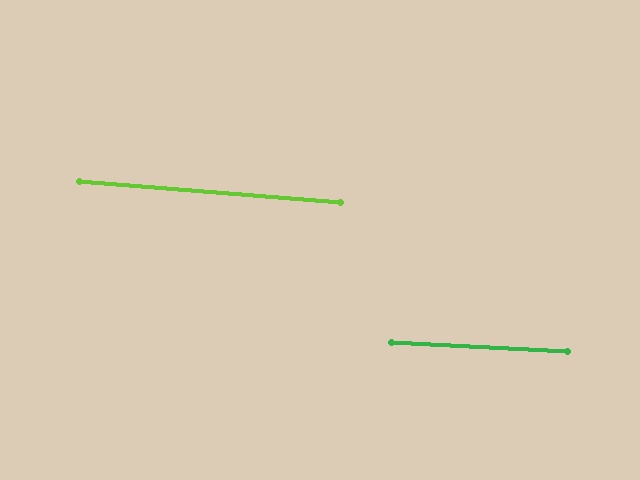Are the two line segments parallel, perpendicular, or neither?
Parallel — their directions differ by only 1.6°.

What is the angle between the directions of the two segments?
Approximately 2 degrees.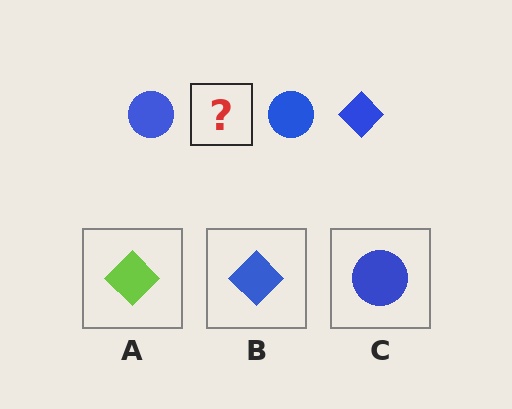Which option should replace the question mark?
Option B.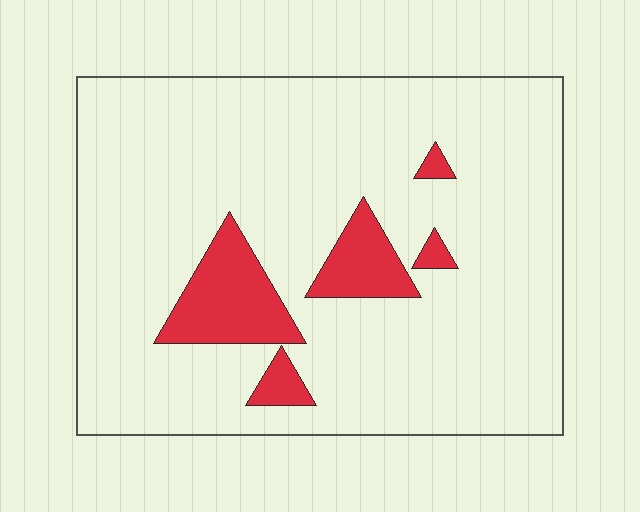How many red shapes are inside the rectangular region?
5.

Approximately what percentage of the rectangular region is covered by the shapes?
Approximately 10%.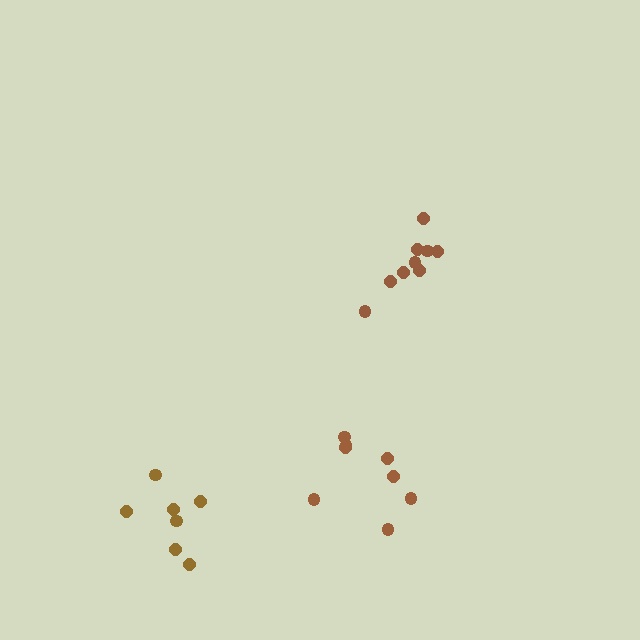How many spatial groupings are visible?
There are 3 spatial groupings.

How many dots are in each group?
Group 1: 8 dots, Group 2: 7 dots, Group 3: 9 dots (24 total).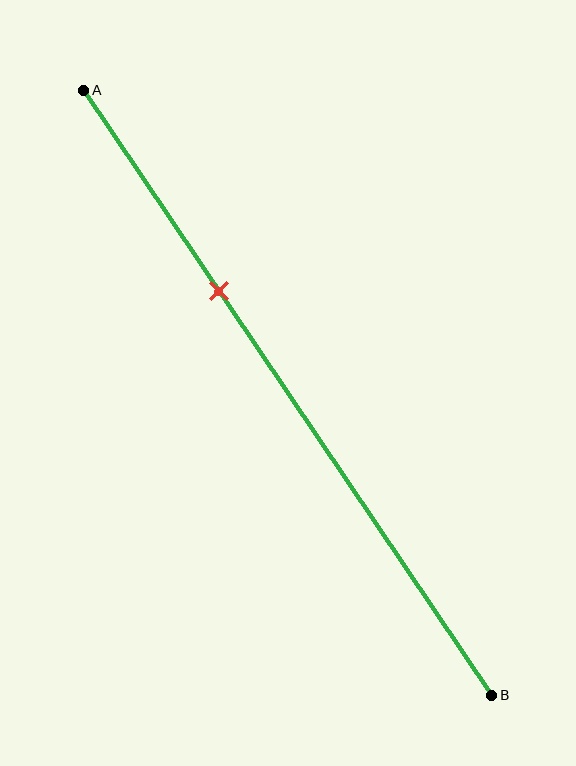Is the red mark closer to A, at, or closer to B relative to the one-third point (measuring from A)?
The red mark is approximately at the one-third point of segment AB.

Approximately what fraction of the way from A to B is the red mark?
The red mark is approximately 35% of the way from A to B.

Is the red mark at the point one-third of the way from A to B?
Yes, the mark is approximately at the one-third point.